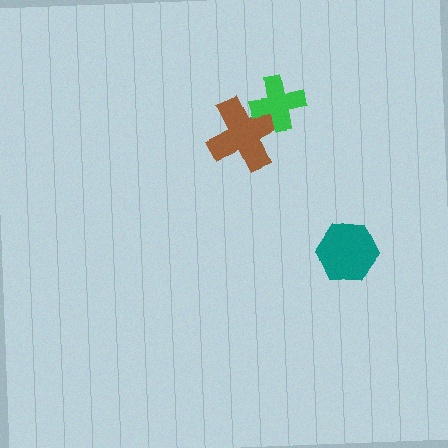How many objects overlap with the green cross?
1 object overlaps with the green cross.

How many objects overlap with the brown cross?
1 object overlaps with the brown cross.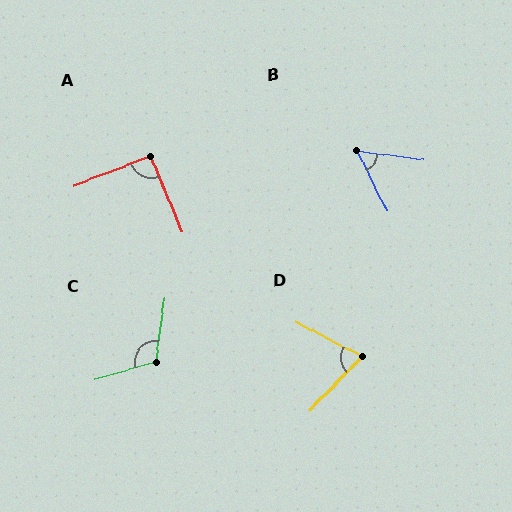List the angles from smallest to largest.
B (56°), D (73°), A (91°), C (114°).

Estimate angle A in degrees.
Approximately 91 degrees.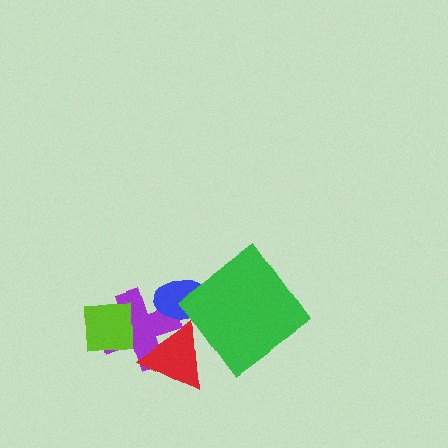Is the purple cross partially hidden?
Yes, it is partially covered by another shape.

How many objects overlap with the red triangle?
2 objects overlap with the red triangle.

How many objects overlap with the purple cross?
3 objects overlap with the purple cross.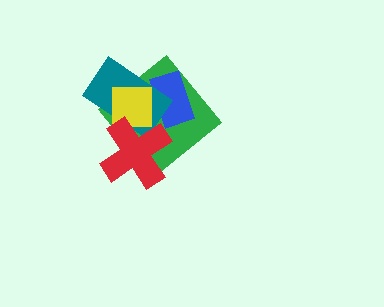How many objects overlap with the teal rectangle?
4 objects overlap with the teal rectangle.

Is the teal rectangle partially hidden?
Yes, it is partially covered by another shape.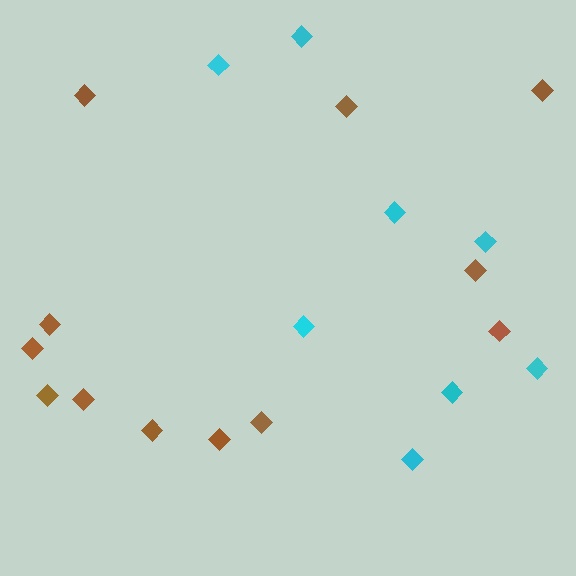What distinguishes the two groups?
There are 2 groups: one group of cyan diamonds (8) and one group of brown diamonds (12).